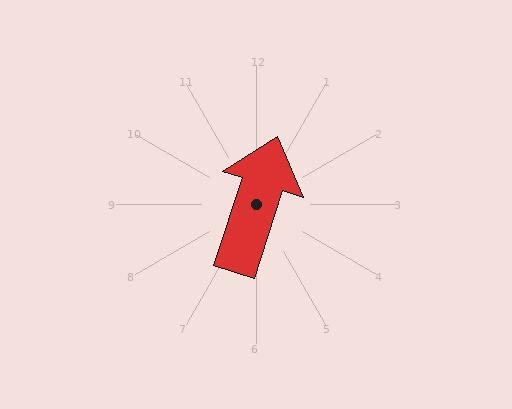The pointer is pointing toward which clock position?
Roughly 1 o'clock.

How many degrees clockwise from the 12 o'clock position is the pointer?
Approximately 18 degrees.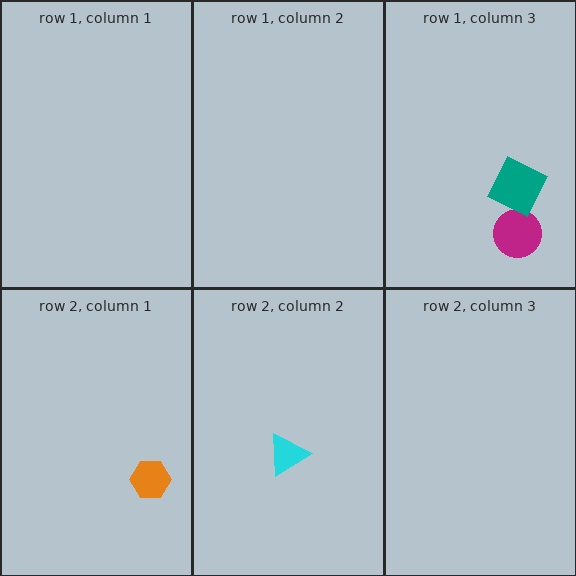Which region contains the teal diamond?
The row 1, column 3 region.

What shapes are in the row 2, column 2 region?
The cyan triangle.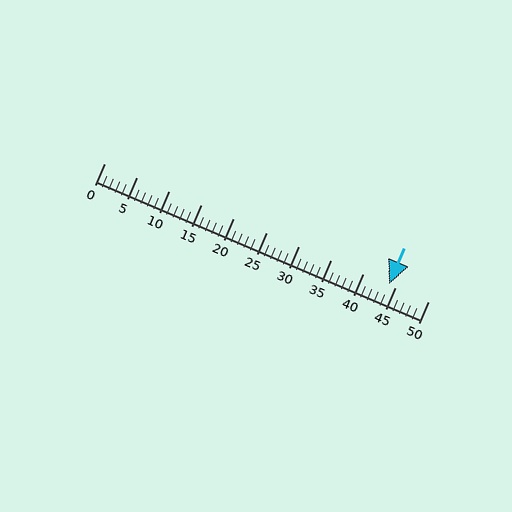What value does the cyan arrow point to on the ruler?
The cyan arrow points to approximately 44.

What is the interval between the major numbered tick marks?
The major tick marks are spaced 5 units apart.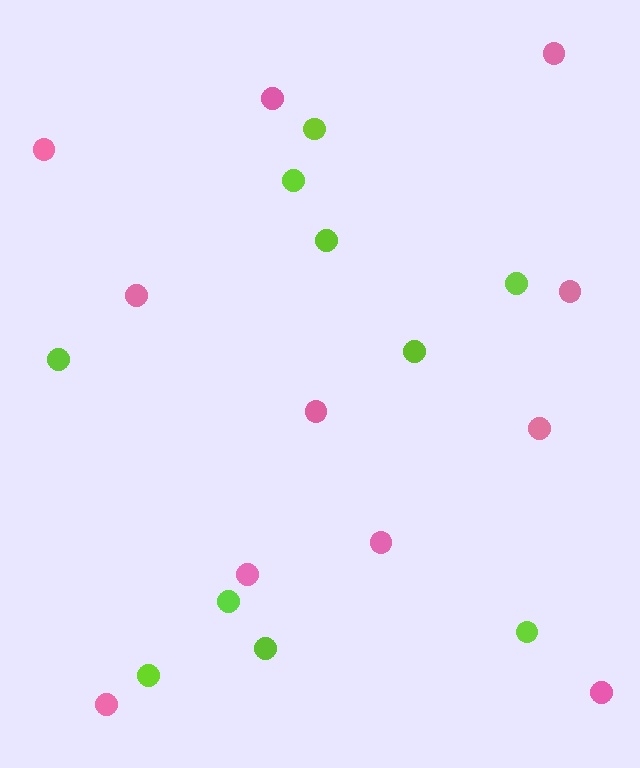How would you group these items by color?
There are 2 groups: one group of pink circles (11) and one group of lime circles (10).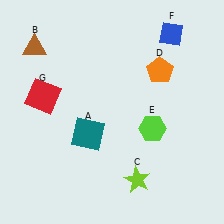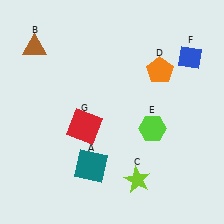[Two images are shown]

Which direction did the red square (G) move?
The red square (G) moved right.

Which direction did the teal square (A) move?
The teal square (A) moved down.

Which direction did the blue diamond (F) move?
The blue diamond (F) moved down.